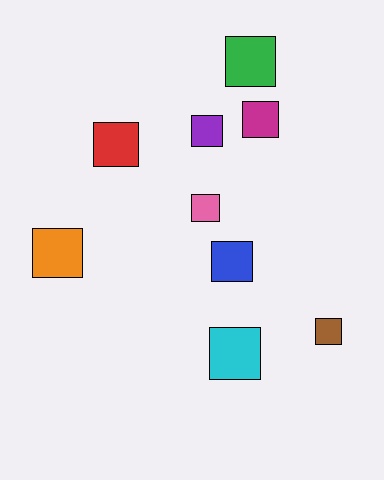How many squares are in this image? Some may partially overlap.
There are 9 squares.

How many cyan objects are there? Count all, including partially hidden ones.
There is 1 cyan object.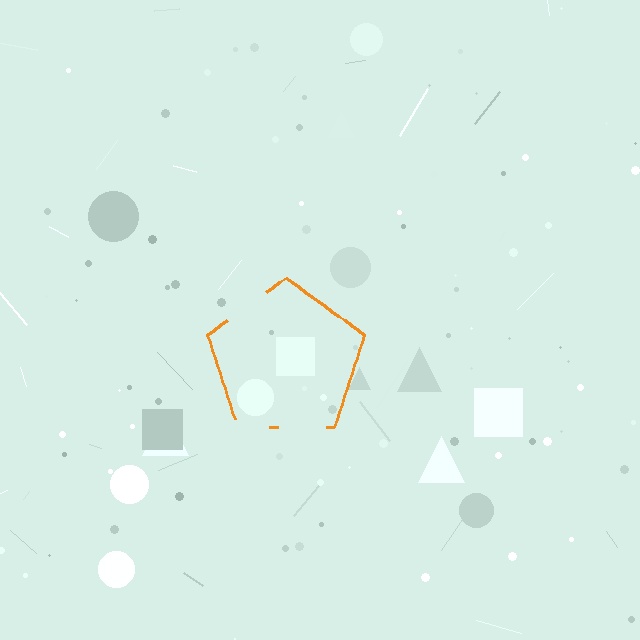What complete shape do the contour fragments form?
The contour fragments form a pentagon.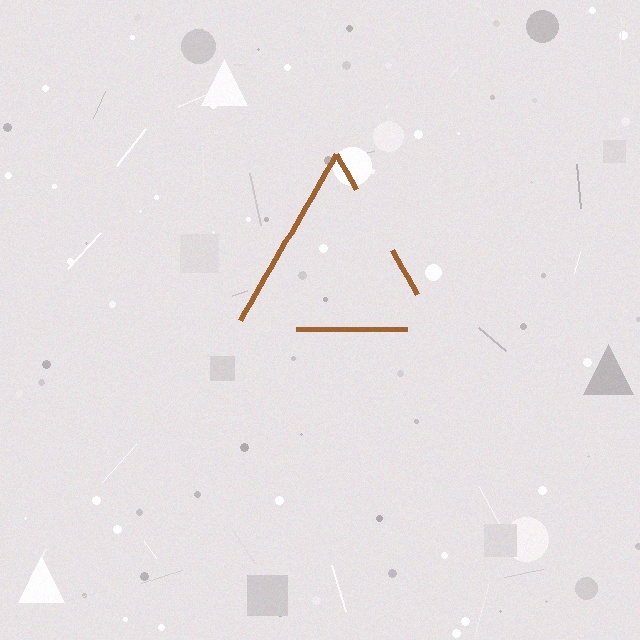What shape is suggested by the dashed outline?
The dashed outline suggests a triangle.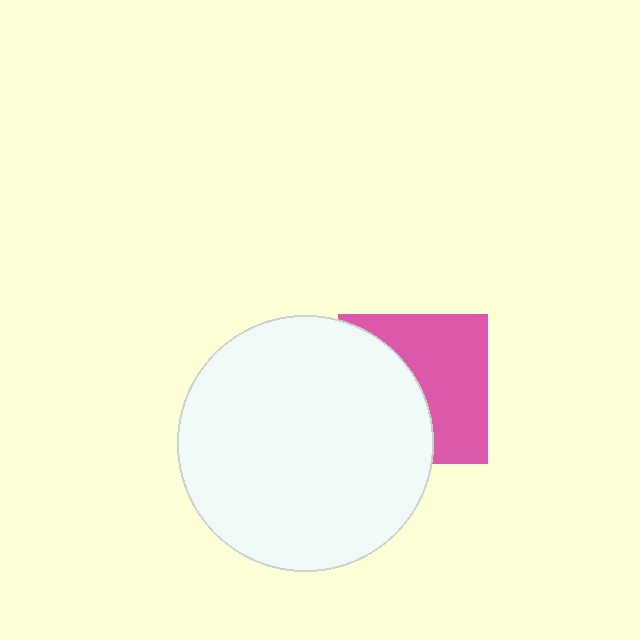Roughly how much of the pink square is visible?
About half of it is visible (roughly 52%).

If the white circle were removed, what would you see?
You would see the complete pink square.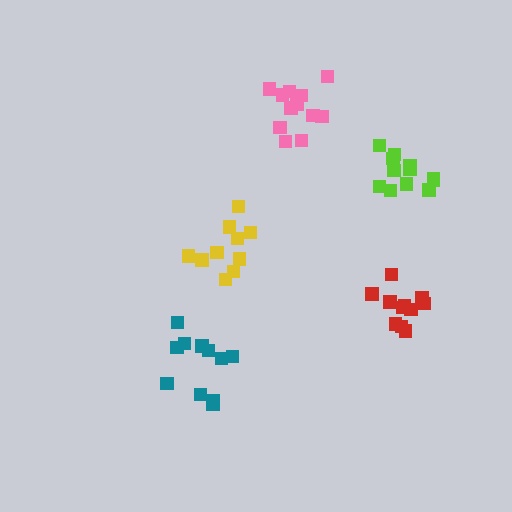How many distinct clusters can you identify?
There are 5 distinct clusters.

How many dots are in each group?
Group 1: 10 dots, Group 2: 11 dots, Group 3: 11 dots, Group 4: 12 dots, Group 5: 12 dots (56 total).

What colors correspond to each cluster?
The clusters are colored: yellow, teal, red, pink, lime.